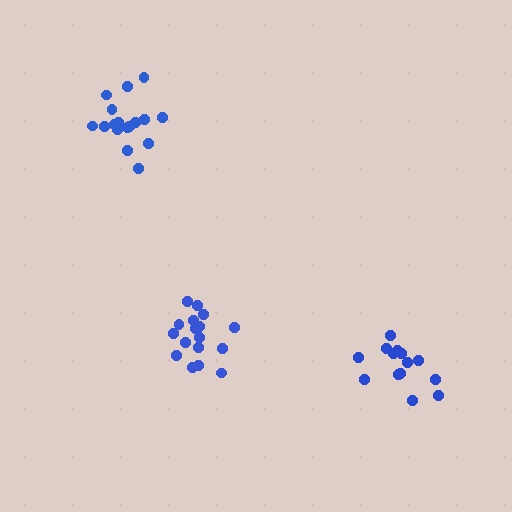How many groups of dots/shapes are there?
There are 3 groups.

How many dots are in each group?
Group 1: 17 dots, Group 2: 18 dots, Group 3: 14 dots (49 total).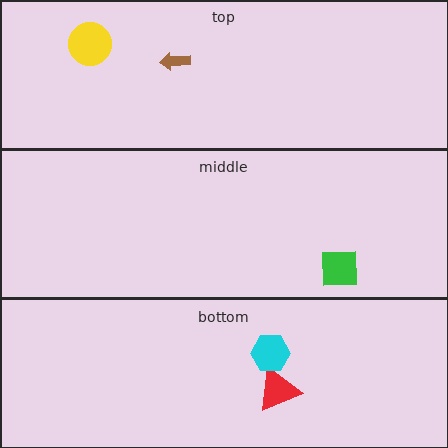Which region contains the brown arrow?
The top region.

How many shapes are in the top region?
2.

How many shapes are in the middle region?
1.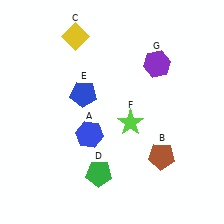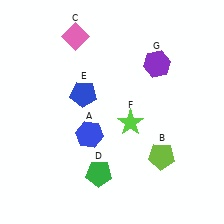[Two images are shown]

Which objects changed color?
B changed from brown to lime. C changed from yellow to pink.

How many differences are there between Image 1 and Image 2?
There are 2 differences between the two images.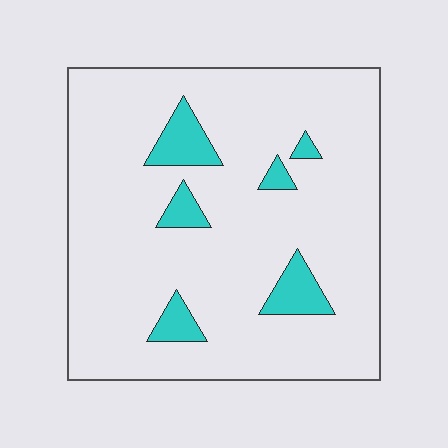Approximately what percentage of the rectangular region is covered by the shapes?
Approximately 10%.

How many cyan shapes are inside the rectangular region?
6.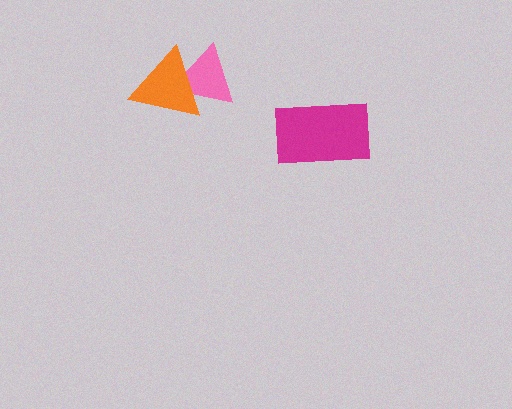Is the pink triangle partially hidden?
Yes, it is partially covered by another shape.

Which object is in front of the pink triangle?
The orange triangle is in front of the pink triangle.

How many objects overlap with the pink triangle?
1 object overlaps with the pink triangle.